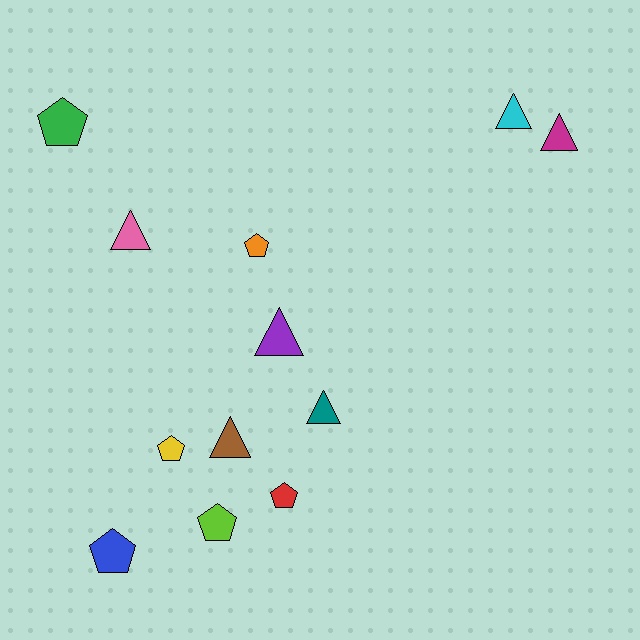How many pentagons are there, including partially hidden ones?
There are 6 pentagons.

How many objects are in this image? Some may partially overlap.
There are 12 objects.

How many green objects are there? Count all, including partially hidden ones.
There is 1 green object.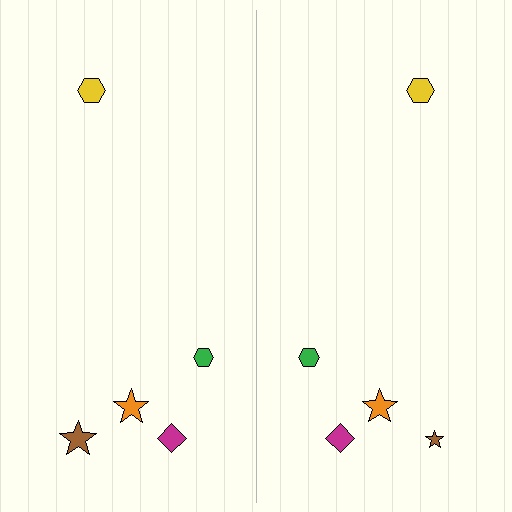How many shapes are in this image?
There are 10 shapes in this image.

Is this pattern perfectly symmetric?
No, the pattern is not perfectly symmetric. The brown star on the right side has a different size than its mirror counterpart.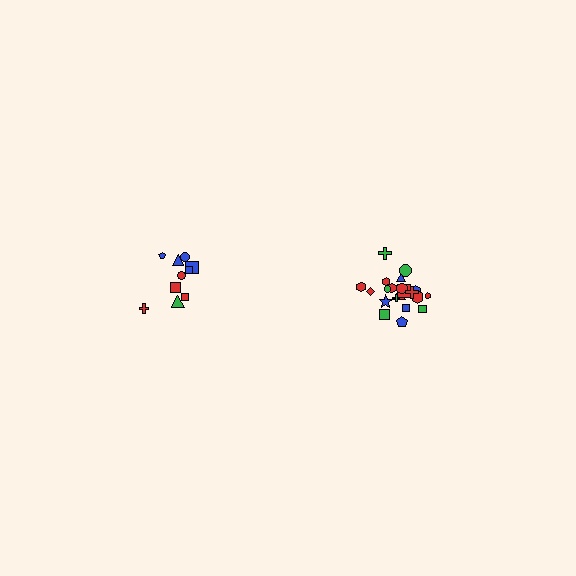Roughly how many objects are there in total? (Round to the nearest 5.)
Roughly 30 objects in total.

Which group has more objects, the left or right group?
The right group.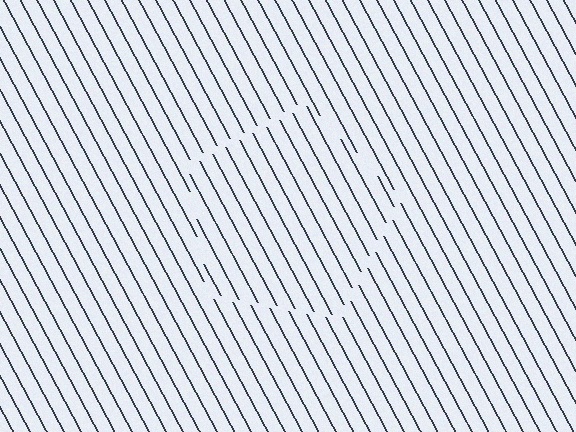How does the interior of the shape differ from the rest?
The interior of the shape contains the same grating, shifted by half a period — the contour is defined by the phase discontinuity where line-ends from the inner and outer gratings abut.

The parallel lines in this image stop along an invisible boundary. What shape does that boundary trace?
An illusory pentagon. The interior of the shape contains the same grating, shifted by half a period — the contour is defined by the phase discontinuity where line-ends from the inner and outer gratings abut.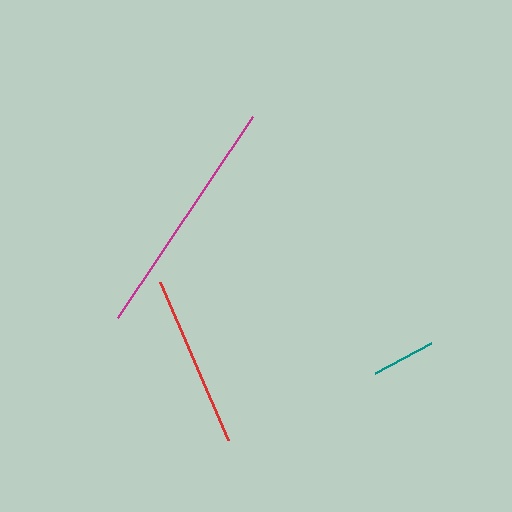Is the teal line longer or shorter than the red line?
The red line is longer than the teal line.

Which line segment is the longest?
The magenta line is the longest at approximately 242 pixels.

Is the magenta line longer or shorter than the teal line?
The magenta line is longer than the teal line.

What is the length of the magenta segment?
The magenta segment is approximately 242 pixels long.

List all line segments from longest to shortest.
From longest to shortest: magenta, red, teal.